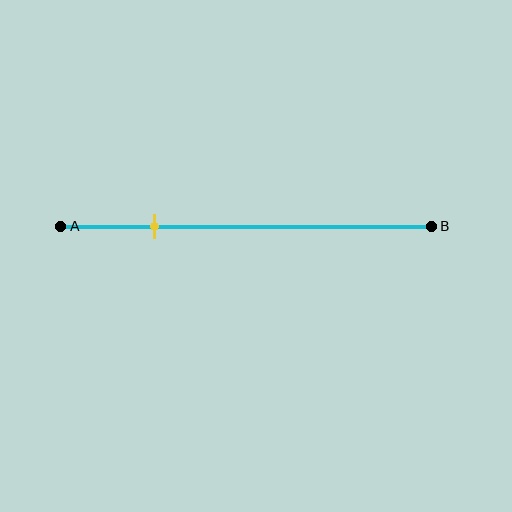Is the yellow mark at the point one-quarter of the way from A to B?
Yes, the mark is approximately at the one-quarter point.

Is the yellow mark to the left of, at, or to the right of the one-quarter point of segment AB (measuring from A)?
The yellow mark is approximately at the one-quarter point of segment AB.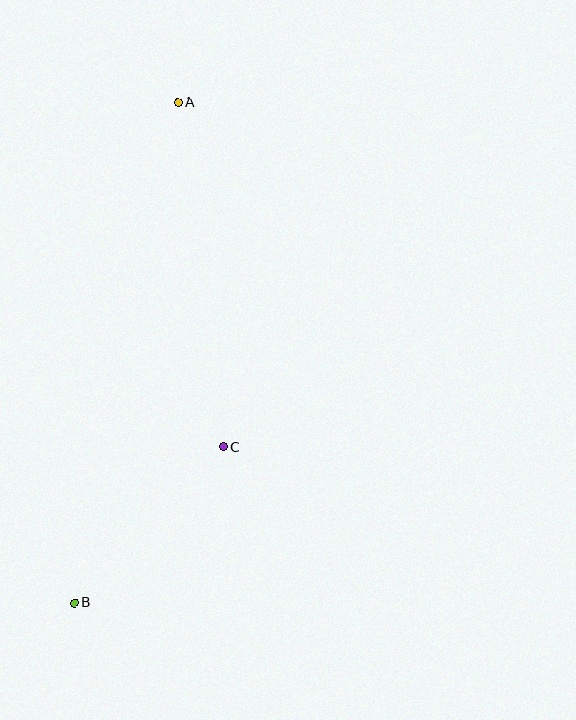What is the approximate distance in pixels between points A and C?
The distance between A and C is approximately 348 pixels.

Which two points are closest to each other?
Points B and C are closest to each other.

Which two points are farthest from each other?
Points A and B are farthest from each other.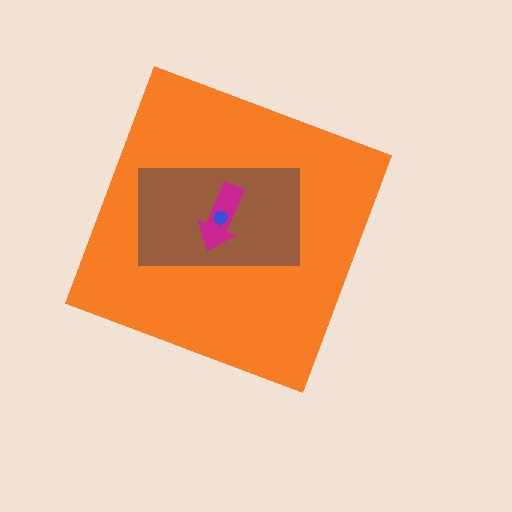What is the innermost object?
The blue hexagon.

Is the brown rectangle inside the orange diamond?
Yes.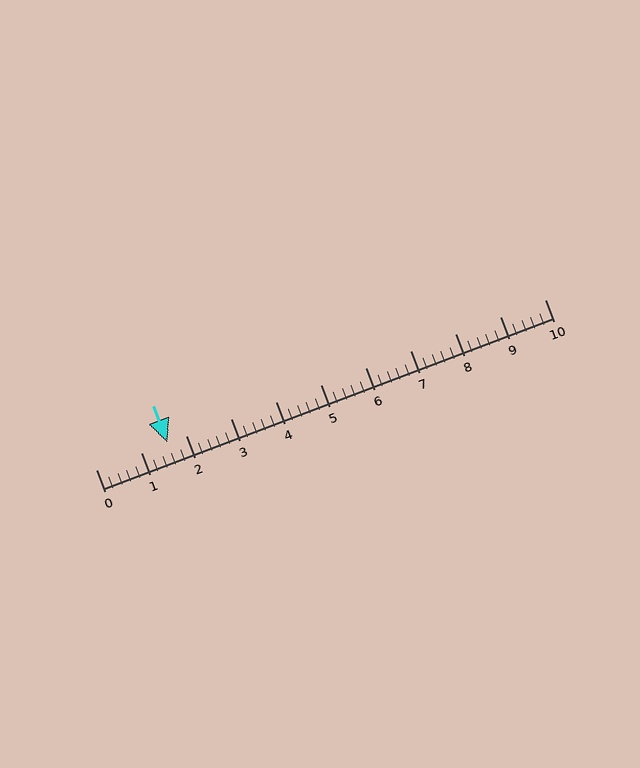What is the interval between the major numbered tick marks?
The major tick marks are spaced 1 units apart.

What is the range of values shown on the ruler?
The ruler shows values from 0 to 10.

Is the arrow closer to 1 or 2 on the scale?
The arrow is closer to 2.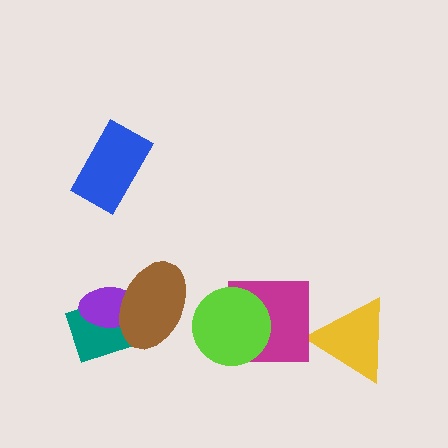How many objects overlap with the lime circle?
1 object overlaps with the lime circle.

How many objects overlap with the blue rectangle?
0 objects overlap with the blue rectangle.